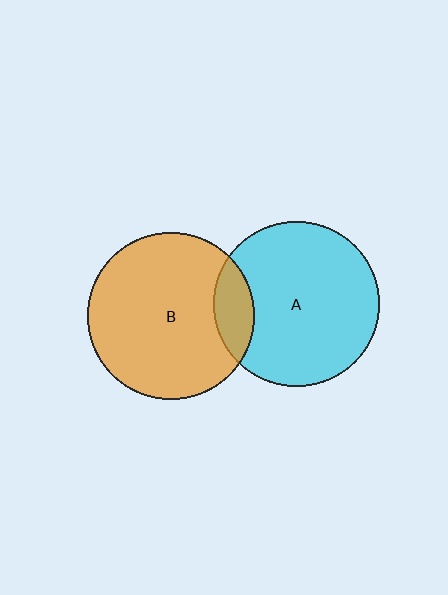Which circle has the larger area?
Circle B (orange).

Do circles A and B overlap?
Yes.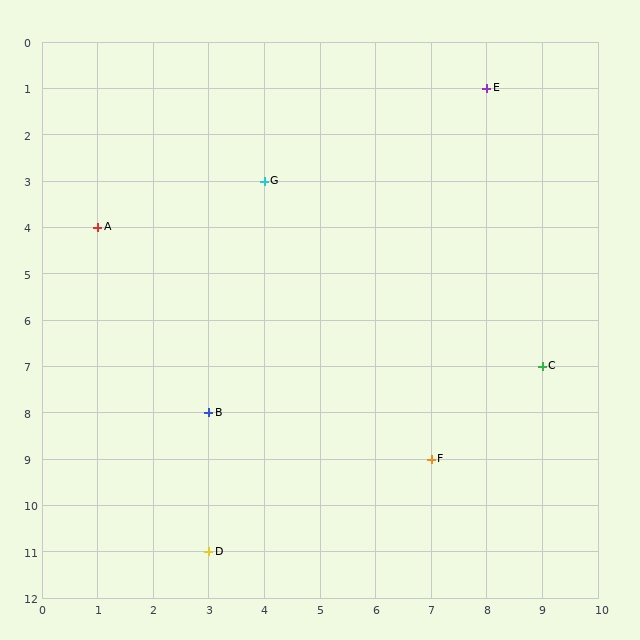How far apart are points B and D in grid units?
Points B and D are 3 rows apart.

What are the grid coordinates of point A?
Point A is at grid coordinates (1, 4).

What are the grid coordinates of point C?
Point C is at grid coordinates (9, 7).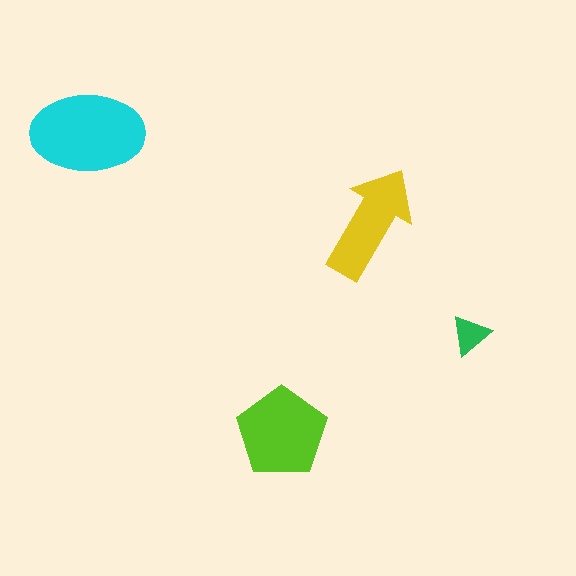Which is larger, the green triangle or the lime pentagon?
The lime pentagon.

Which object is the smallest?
The green triangle.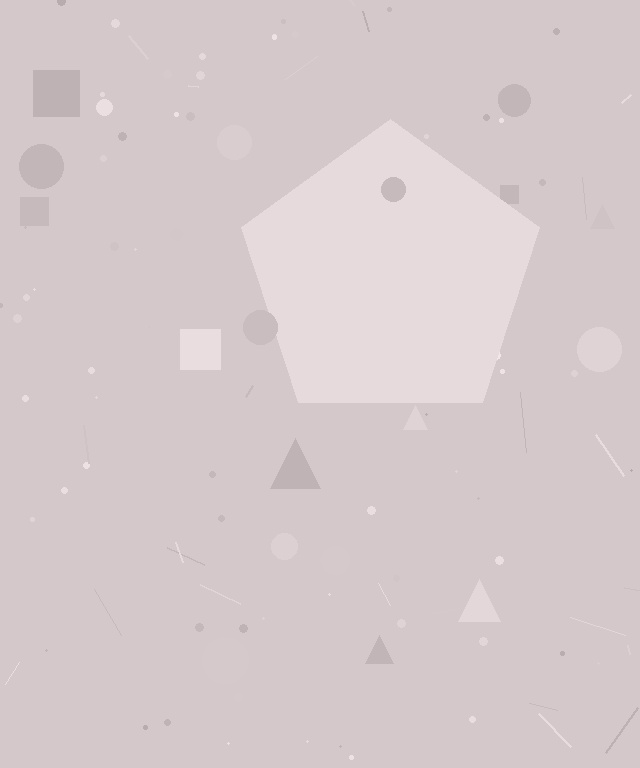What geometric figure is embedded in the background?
A pentagon is embedded in the background.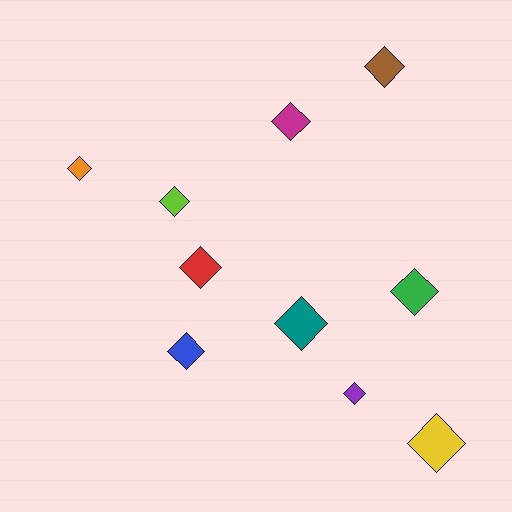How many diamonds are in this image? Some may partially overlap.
There are 10 diamonds.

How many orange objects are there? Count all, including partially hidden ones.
There is 1 orange object.